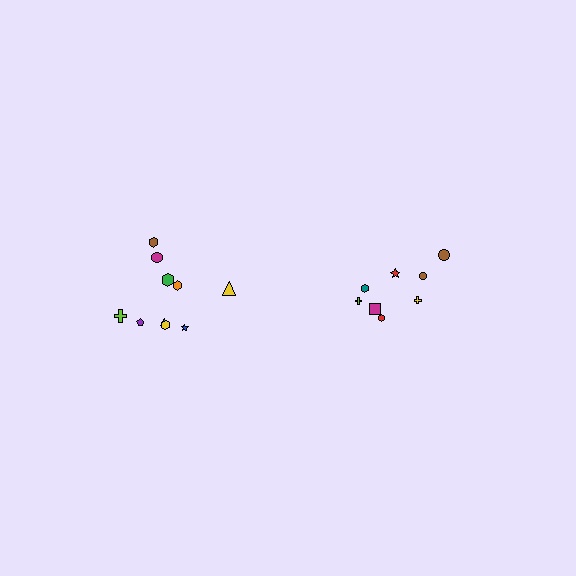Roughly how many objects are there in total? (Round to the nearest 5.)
Roughly 20 objects in total.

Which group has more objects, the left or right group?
The left group.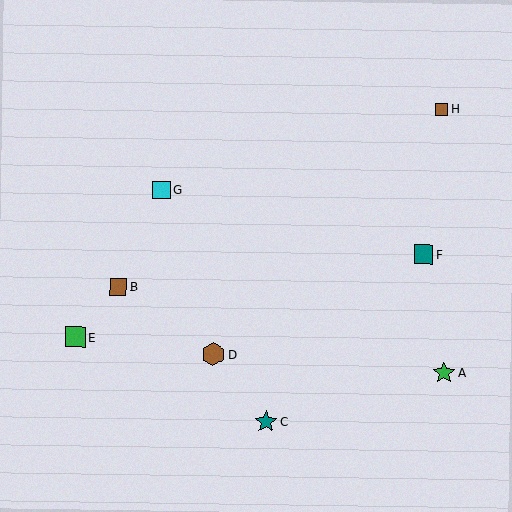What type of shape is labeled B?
Shape B is a brown square.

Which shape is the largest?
The brown hexagon (labeled D) is the largest.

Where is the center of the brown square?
The center of the brown square is at (118, 287).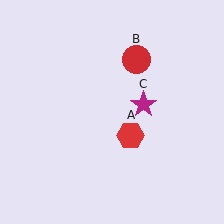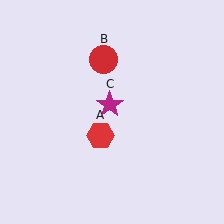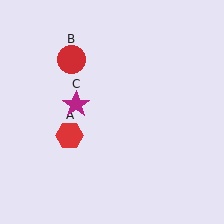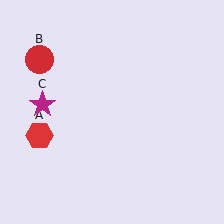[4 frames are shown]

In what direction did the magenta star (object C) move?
The magenta star (object C) moved left.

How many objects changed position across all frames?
3 objects changed position: red hexagon (object A), red circle (object B), magenta star (object C).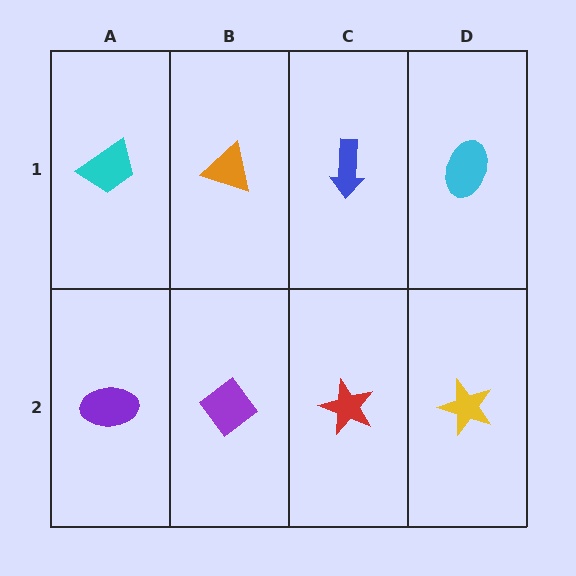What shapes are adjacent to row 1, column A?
A purple ellipse (row 2, column A), an orange triangle (row 1, column B).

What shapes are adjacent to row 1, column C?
A red star (row 2, column C), an orange triangle (row 1, column B), a cyan ellipse (row 1, column D).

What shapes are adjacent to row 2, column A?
A cyan trapezoid (row 1, column A), a purple diamond (row 2, column B).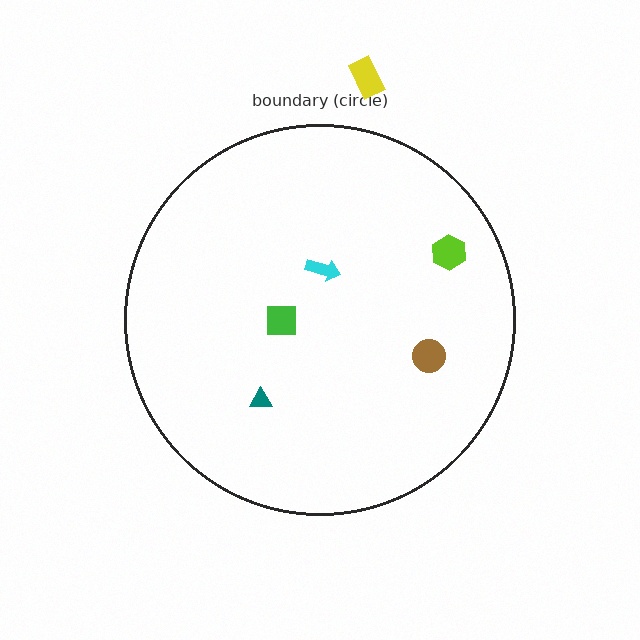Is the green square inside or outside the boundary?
Inside.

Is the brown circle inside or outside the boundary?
Inside.